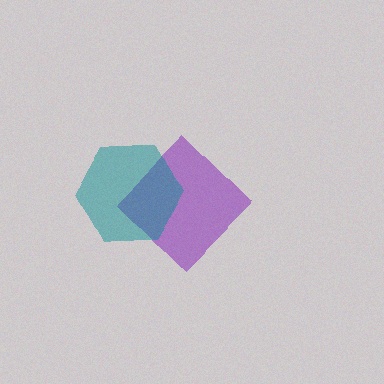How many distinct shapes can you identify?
There are 2 distinct shapes: a purple diamond, a teal hexagon.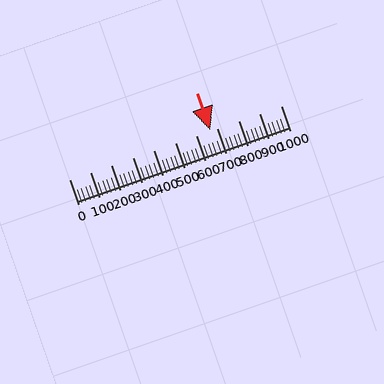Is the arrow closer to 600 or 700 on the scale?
The arrow is closer to 700.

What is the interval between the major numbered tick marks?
The major tick marks are spaced 100 units apart.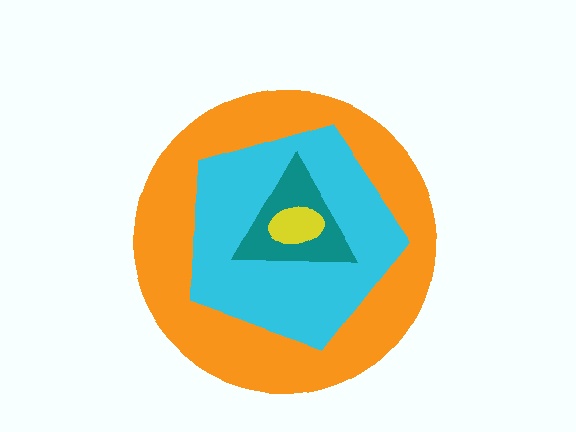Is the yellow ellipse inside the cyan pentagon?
Yes.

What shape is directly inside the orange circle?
The cyan pentagon.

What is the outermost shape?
The orange circle.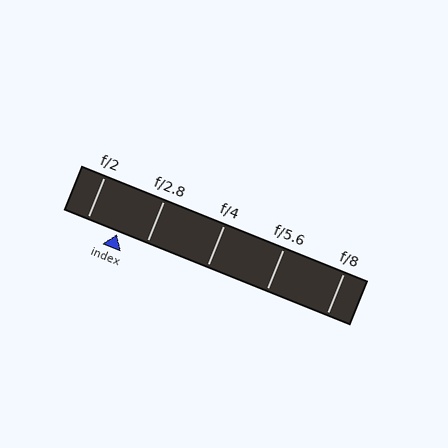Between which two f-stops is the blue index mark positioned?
The index mark is between f/2 and f/2.8.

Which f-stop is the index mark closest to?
The index mark is closest to f/2.8.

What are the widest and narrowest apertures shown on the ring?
The widest aperture shown is f/2 and the narrowest is f/8.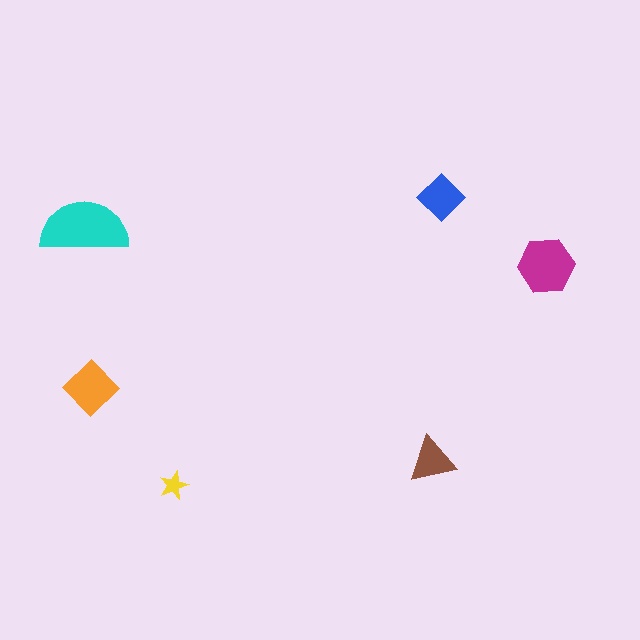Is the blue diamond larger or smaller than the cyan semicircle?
Smaller.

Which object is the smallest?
The yellow star.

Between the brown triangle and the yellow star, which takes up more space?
The brown triangle.